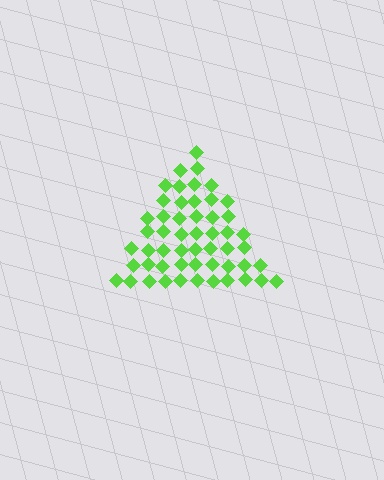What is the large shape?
The large shape is a triangle.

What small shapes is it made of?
It is made of small diamonds.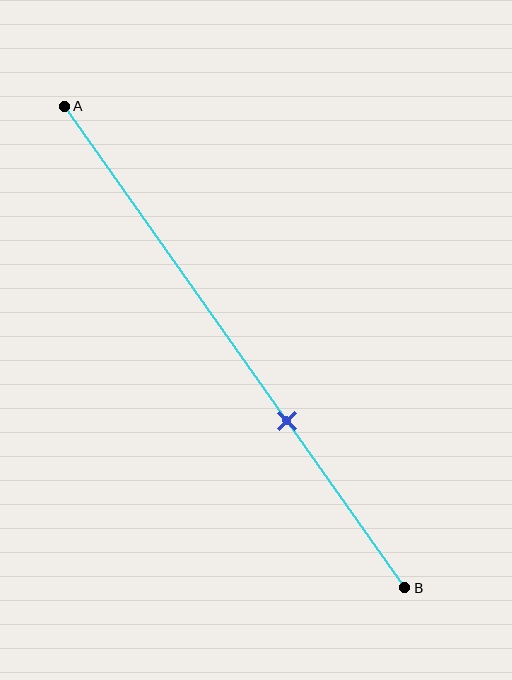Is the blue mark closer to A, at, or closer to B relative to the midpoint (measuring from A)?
The blue mark is closer to point B than the midpoint of segment AB.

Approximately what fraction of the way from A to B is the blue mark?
The blue mark is approximately 65% of the way from A to B.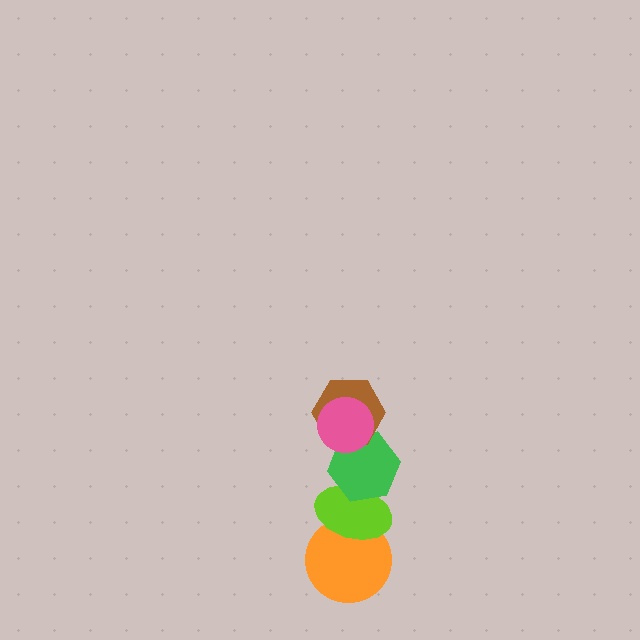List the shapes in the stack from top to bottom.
From top to bottom: the pink circle, the brown hexagon, the green hexagon, the lime ellipse, the orange circle.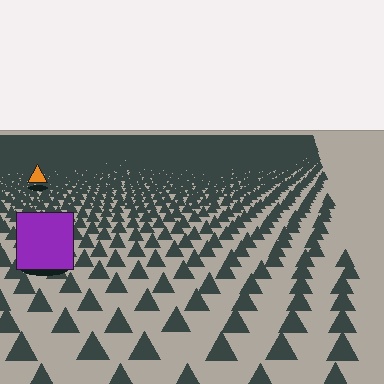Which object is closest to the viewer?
The purple square is closest. The texture marks near it are larger and more spread out.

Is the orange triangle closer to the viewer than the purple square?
No. The purple square is closer — you can tell from the texture gradient: the ground texture is coarser near it.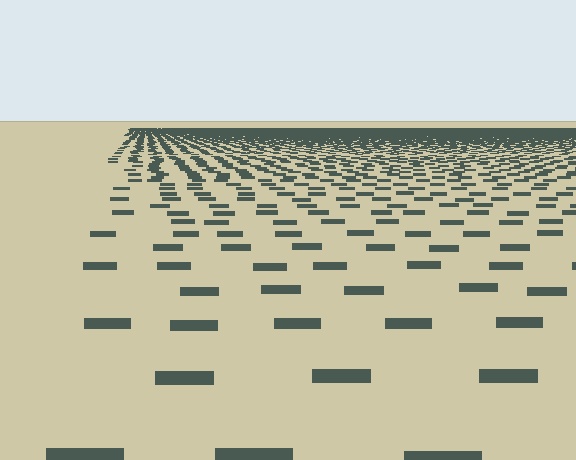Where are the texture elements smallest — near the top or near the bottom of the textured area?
Near the top.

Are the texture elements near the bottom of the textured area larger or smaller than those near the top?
Larger. Near the bottom, elements are closer to the viewer and appear at a bigger on-screen size.